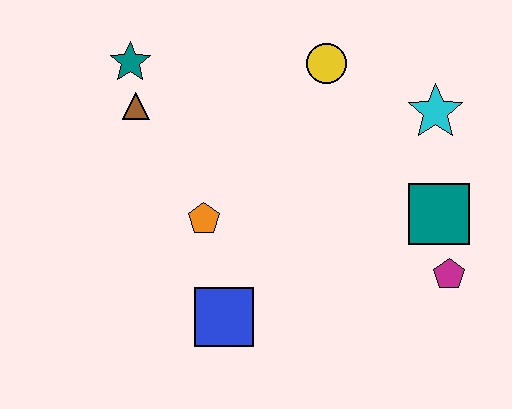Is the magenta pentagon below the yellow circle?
Yes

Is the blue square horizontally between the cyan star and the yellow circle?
No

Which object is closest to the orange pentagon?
The blue square is closest to the orange pentagon.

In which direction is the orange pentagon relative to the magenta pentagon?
The orange pentagon is to the left of the magenta pentagon.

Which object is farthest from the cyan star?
The teal star is farthest from the cyan star.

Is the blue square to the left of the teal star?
No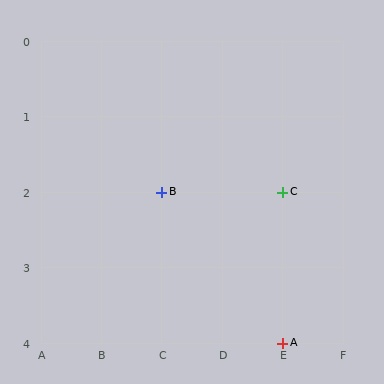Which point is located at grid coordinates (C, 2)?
Point B is at (C, 2).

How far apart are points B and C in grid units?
Points B and C are 2 columns apart.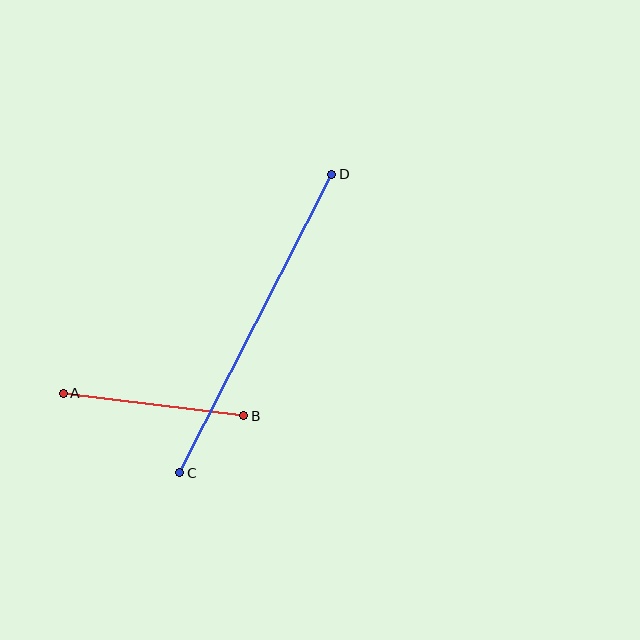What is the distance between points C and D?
The distance is approximately 335 pixels.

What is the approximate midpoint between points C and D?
The midpoint is at approximately (256, 324) pixels.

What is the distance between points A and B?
The distance is approximately 182 pixels.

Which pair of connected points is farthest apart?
Points C and D are farthest apart.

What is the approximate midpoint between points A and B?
The midpoint is at approximately (153, 404) pixels.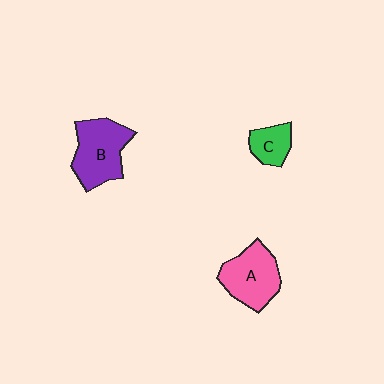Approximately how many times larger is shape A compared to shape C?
Approximately 2.0 times.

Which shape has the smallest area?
Shape C (green).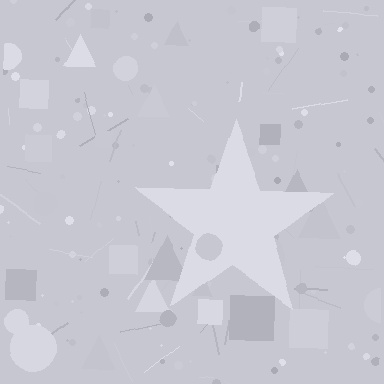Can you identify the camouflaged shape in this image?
The camouflaged shape is a star.